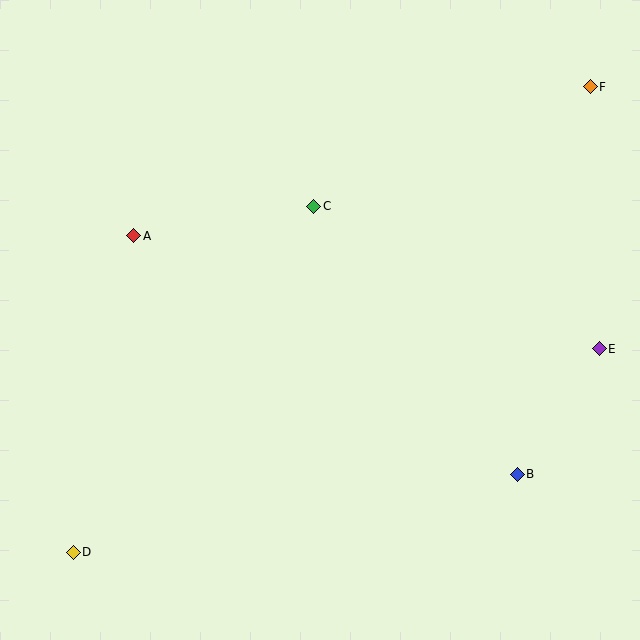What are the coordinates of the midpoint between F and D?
The midpoint between F and D is at (332, 320).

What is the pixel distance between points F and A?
The distance between F and A is 480 pixels.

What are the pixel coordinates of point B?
Point B is at (517, 474).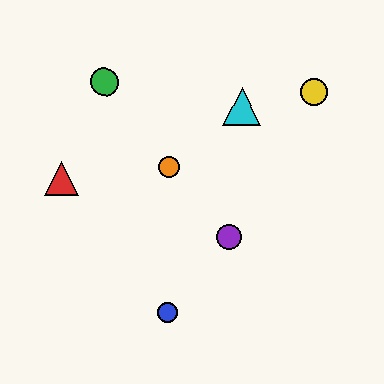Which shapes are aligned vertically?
The blue circle, the orange circle are aligned vertically.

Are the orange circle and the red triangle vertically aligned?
No, the orange circle is at x≈169 and the red triangle is at x≈62.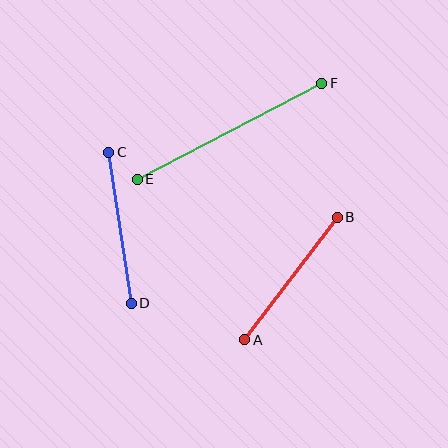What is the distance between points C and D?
The distance is approximately 153 pixels.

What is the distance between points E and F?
The distance is approximately 208 pixels.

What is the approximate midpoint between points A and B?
The midpoint is at approximately (291, 279) pixels.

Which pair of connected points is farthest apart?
Points E and F are farthest apart.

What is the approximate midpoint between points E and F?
The midpoint is at approximately (229, 131) pixels.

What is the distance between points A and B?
The distance is approximately 154 pixels.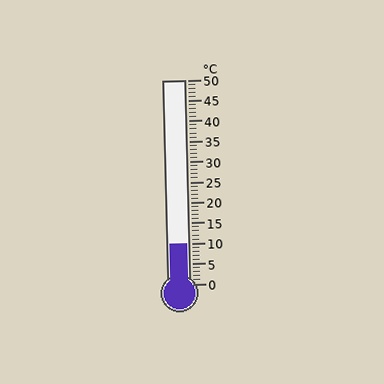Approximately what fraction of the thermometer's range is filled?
The thermometer is filled to approximately 20% of its range.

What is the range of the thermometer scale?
The thermometer scale ranges from 0°C to 50°C.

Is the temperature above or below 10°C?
The temperature is at 10°C.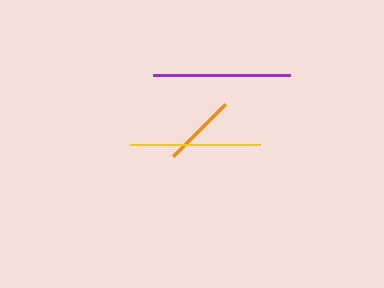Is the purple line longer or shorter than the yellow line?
The purple line is longer than the yellow line.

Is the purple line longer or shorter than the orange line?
The purple line is longer than the orange line.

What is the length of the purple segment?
The purple segment is approximately 137 pixels long.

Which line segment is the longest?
The purple line is the longest at approximately 137 pixels.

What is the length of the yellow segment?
The yellow segment is approximately 130 pixels long.